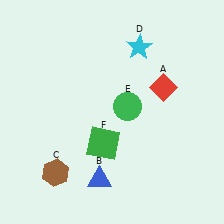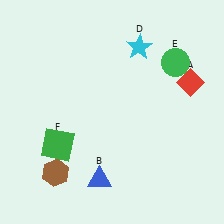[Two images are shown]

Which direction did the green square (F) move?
The green square (F) moved left.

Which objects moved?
The objects that moved are: the red diamond (A), the green circle (E), the green square (F).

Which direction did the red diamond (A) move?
The red diamond (A) moved right.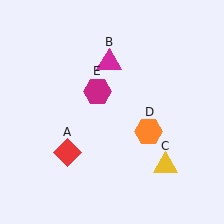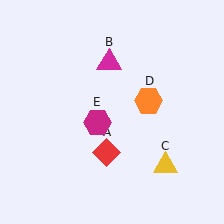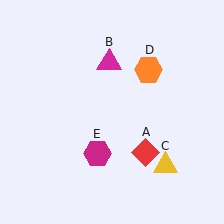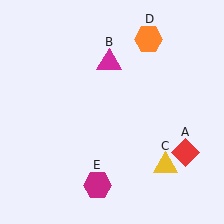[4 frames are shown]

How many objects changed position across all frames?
3 objects changed position: red diamond (object A), orange hexagon (object D), magenta hexagon (object E).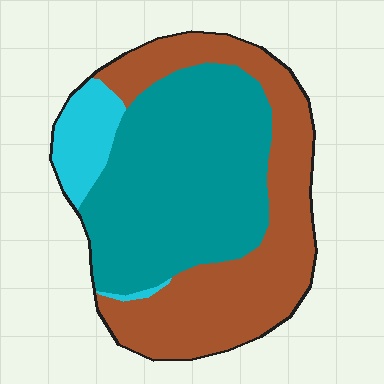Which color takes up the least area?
Cyan, at roughly 10%.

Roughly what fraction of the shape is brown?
Brown takes up about two fifths (2/5) of the shape.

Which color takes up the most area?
Teal, at roughly 50%.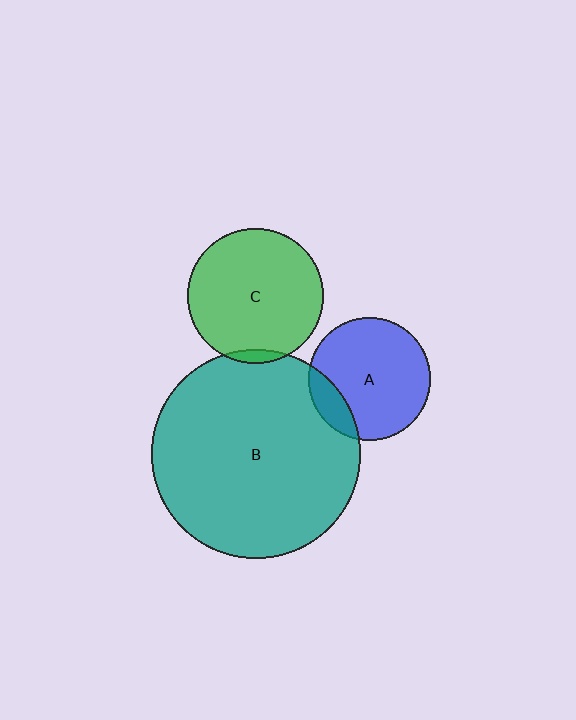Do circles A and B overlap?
Yes.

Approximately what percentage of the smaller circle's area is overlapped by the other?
Approximately 15%.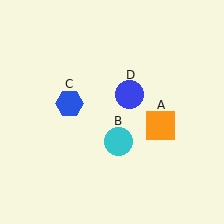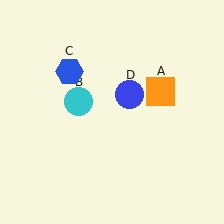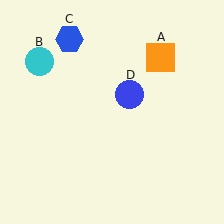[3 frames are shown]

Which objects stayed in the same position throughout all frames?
Blue circle (object D) remained stationary.